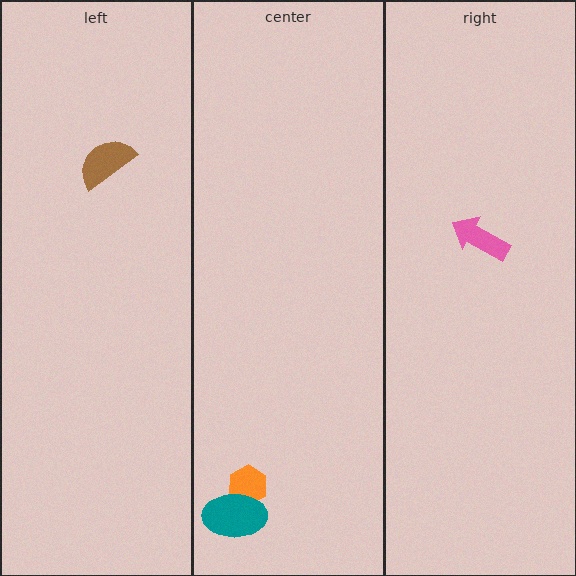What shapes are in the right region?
The pink arrow.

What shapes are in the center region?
The orange hexagon, the teal ellipse.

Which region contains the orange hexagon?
The center region.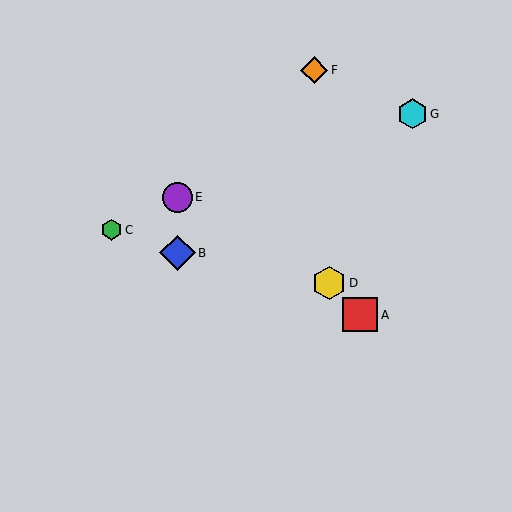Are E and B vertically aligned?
Yes, both are at x≈177.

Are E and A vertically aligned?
No, E is at x≈177 and A is at x≈360.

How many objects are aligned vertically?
2 objects (B, E) are aligned vertically.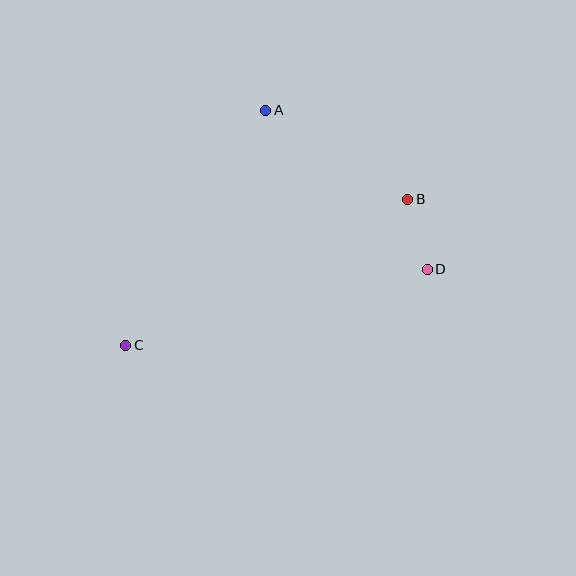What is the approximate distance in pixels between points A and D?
The distance between A and D is approximately 227 pixels.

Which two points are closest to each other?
Points B and D are closest to each other.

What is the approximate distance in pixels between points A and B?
The distance between A and B is approximately 168 pixels.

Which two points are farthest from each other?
Points B and C are farthest from each other.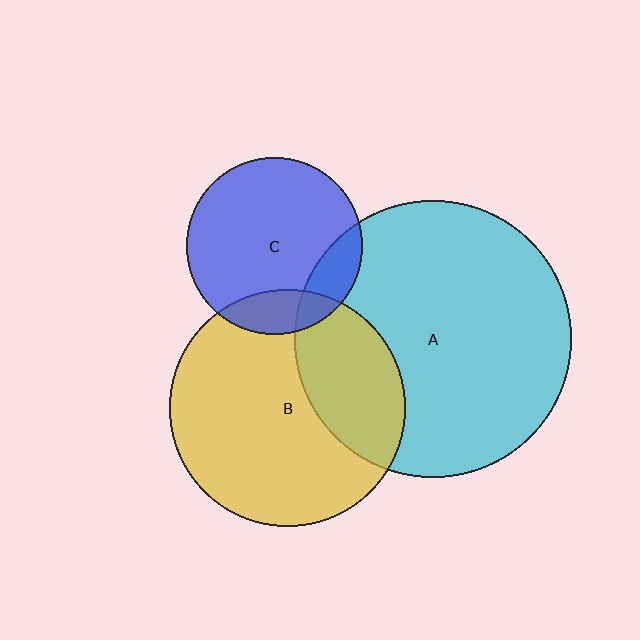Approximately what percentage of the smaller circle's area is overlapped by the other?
Approximately 15%.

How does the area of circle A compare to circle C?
Approximately 2.5 times.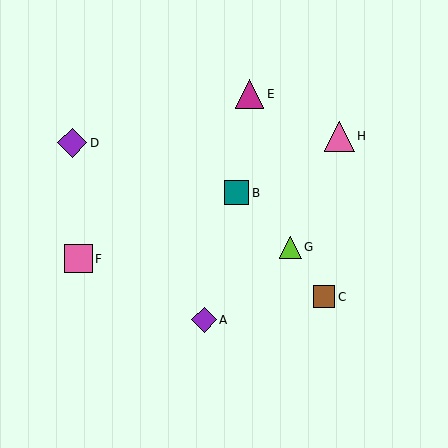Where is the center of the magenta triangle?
The center of the magenta triangle is at (249, 94).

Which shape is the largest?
The purple diamond (labeled D) is the largest.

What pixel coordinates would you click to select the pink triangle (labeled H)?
Click at (339, 136) to select the pink triangle H.